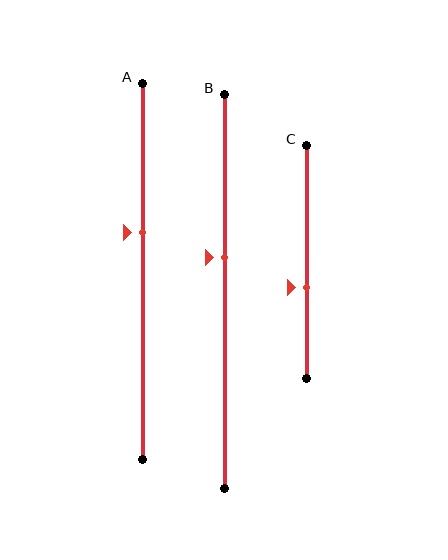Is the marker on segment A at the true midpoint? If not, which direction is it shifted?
No, the marker on segment A is shifted upward by about 10% of the segment length.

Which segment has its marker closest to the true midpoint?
Segment B has its marker closest to the true midpoint.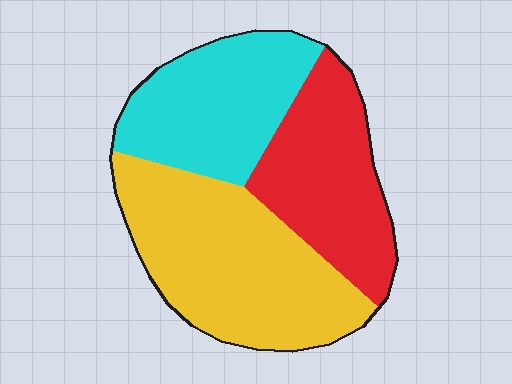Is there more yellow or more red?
Yellow.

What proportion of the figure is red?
Red covers around 30% of the figure.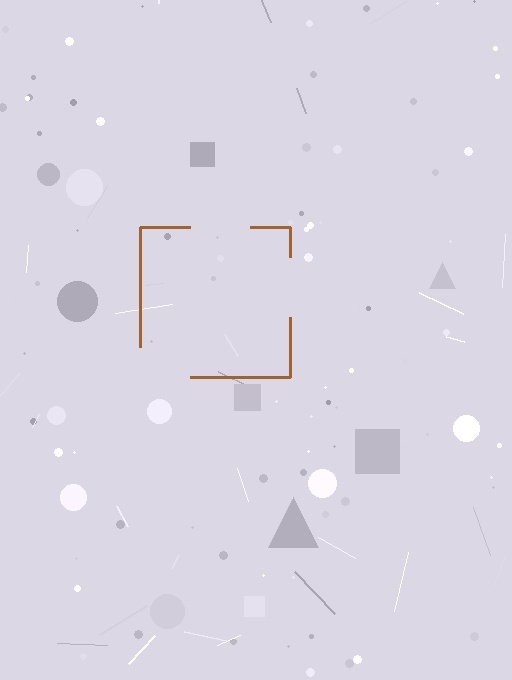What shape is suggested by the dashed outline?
The dashed outline suggests a square.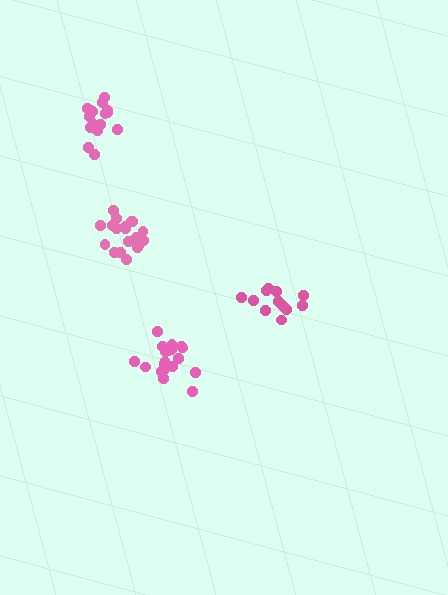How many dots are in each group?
Group 1: 19 dots, Group 2: 17 dots, Group 3: 19 dots, Group 4: 13 dots (68 total).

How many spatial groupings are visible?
There are 4 spatial groupings.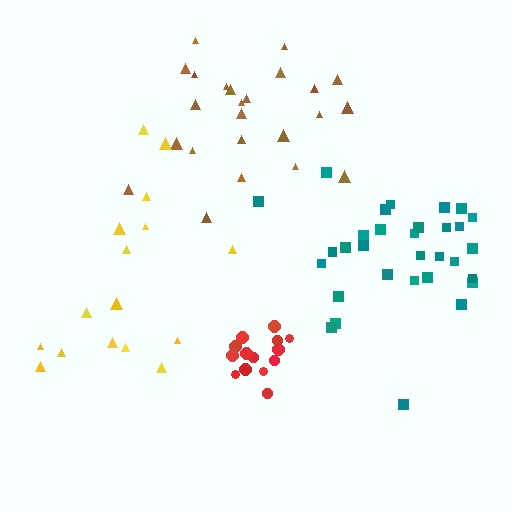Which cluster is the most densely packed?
Red.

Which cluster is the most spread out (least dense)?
Yellow.